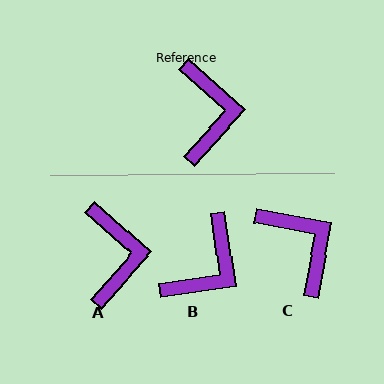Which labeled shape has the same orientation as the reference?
A.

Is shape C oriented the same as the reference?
No, it is off by about 31 degrees.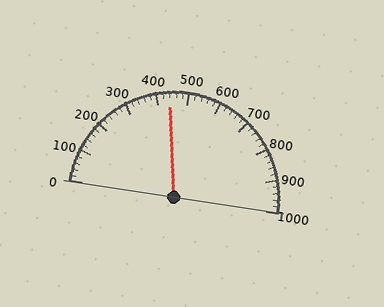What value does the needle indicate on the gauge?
The needle indicates approximately 440.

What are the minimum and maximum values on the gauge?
The gauge ranges from 0 to 1000.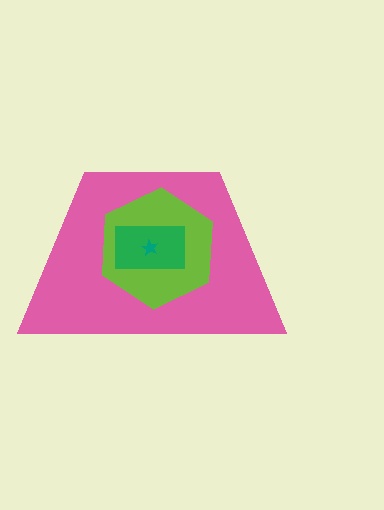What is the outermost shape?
The pink trapezoid.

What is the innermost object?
The teal star.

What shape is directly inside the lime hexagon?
The green rectangle.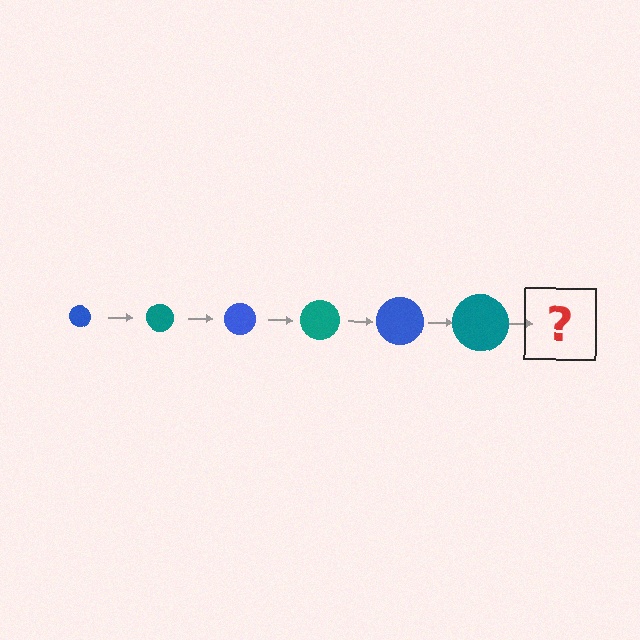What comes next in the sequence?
The next element should be a blue circle, larger than the previous one.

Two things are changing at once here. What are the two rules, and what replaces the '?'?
The two rules are that the circle grows larger each step and the color cycles through blue and teal. The '?' should be a blue circle, larger than the previous one.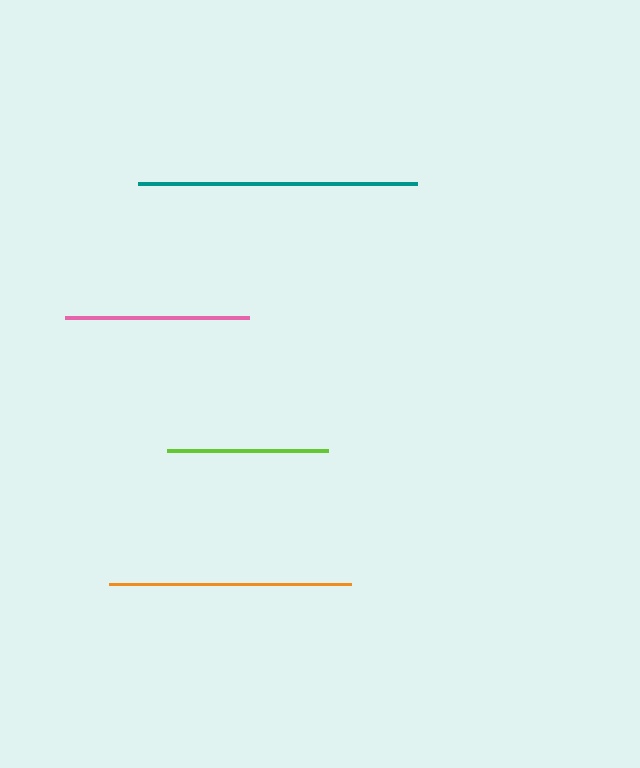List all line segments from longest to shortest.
From longest to shortest: teal, orange, pink, lime.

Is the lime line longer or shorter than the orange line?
The orange line is longer than the lime line.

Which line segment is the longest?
The teal line is the longest at approximately 278 pixels.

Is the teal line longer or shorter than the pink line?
The teal line is longer than the pink line.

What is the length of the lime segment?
The lime segment is approximately 161 pixels long.